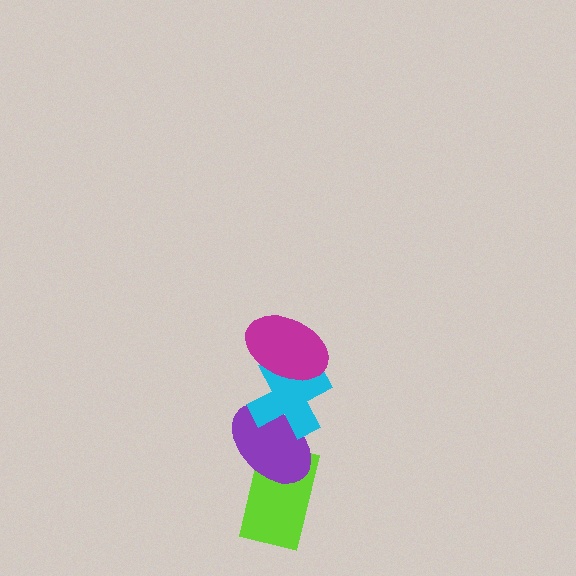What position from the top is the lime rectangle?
The lime rectangle is 4th from the top.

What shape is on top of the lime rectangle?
The purple ellipse is on top of the lime rectangle.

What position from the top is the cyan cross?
The cyan cross is 2nd from the top.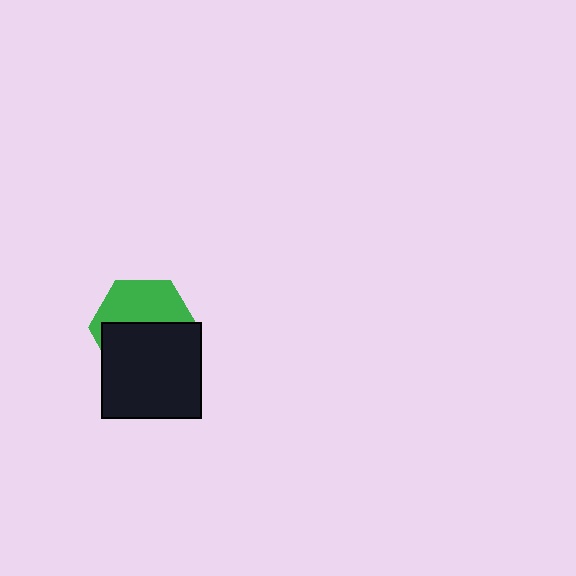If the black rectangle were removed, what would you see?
You would see the complete green hexagon.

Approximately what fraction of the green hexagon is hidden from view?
Roughly 55% of the green hexagon is hidden behind the black rectangle.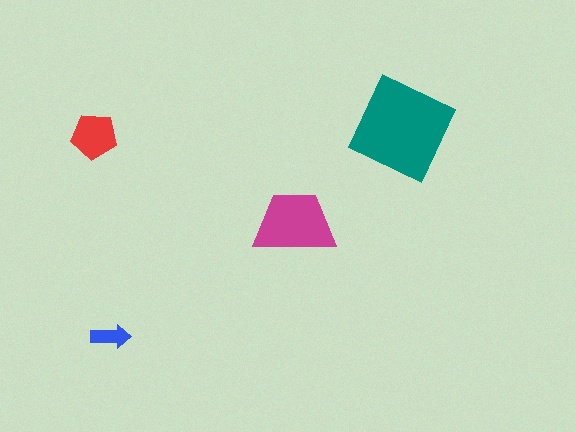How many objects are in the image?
There are 4 objects in the image.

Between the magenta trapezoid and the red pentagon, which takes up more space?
The magenta trapezoid.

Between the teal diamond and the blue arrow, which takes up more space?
The teal diamond.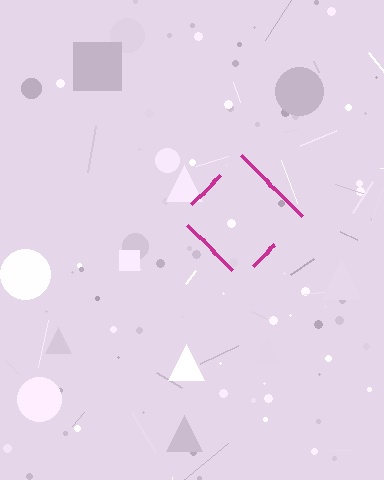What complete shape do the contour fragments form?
The contour fragments form a diamond.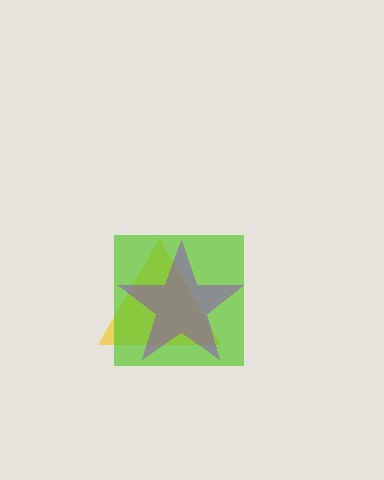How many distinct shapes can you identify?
There are 3 distinct shapes: a yellow triangle, a lime square, a purple star.